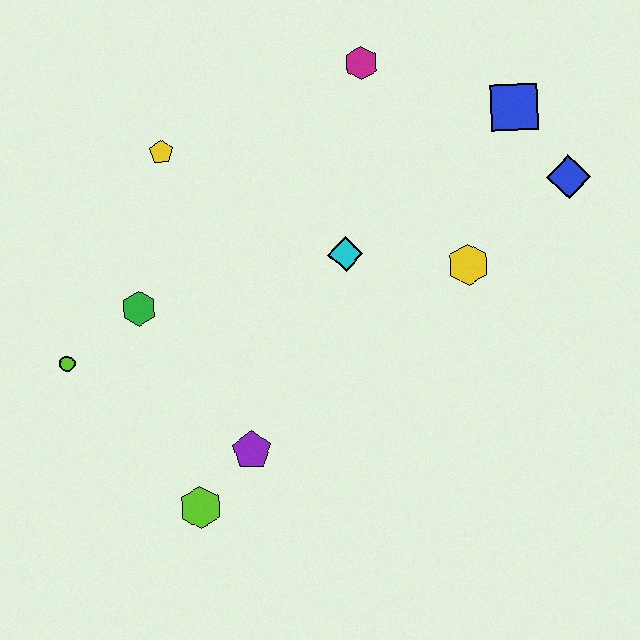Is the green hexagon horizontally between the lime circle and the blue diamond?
Yes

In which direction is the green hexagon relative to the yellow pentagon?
The green hexagon is below the yellow pentagon.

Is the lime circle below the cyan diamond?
Yes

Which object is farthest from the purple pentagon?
The blue square is farthest from the purple pentagon.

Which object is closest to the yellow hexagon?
The cyan diamond is closest to the yellow hexagon.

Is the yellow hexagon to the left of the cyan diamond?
No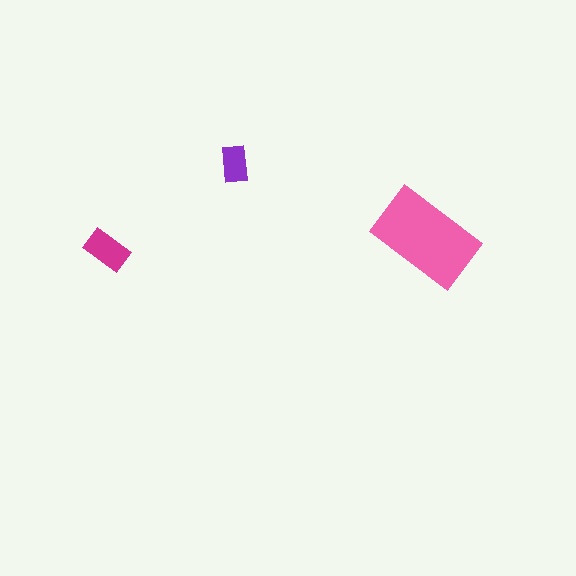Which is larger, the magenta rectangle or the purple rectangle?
The magenta one.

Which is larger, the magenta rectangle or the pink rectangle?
The pink one.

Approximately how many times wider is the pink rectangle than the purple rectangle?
About 3 times wider.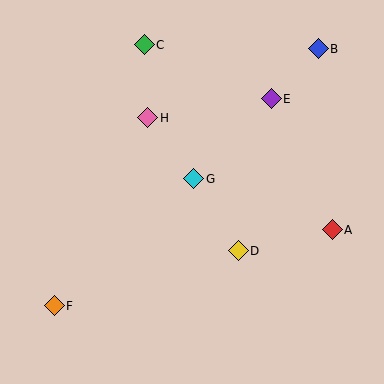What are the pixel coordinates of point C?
Point C is at (144, 45).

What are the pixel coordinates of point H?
Point H is at (148, 118).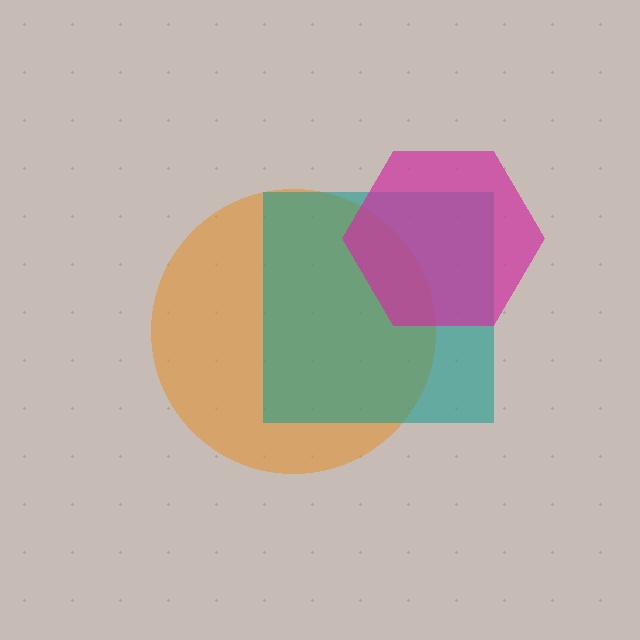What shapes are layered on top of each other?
The layered shapes are: an orange circle, a teal square, a magenta hexagon.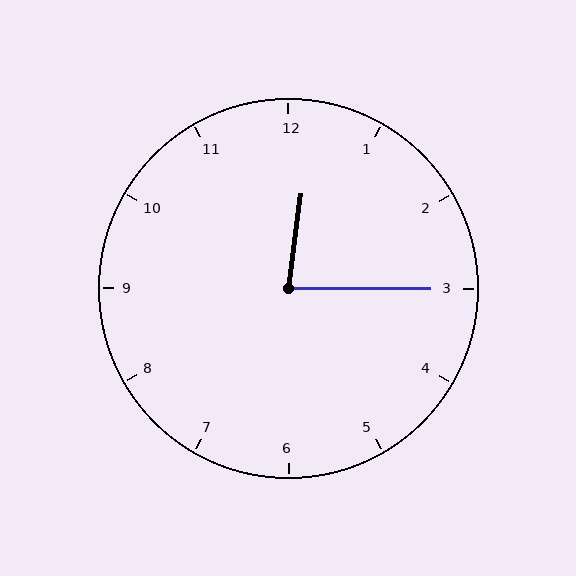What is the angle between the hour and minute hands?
Approximately 82 degrees.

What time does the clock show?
12:15.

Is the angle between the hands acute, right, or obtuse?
It is acute.